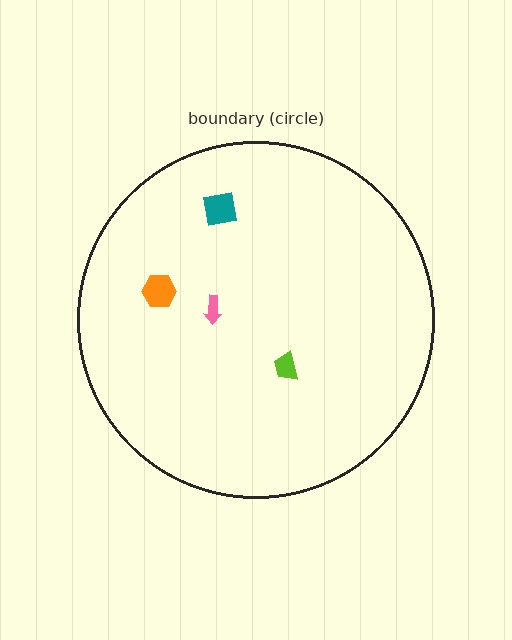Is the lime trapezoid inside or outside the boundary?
Inside.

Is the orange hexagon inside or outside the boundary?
Inside.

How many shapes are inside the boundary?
4 inside, 0 outside.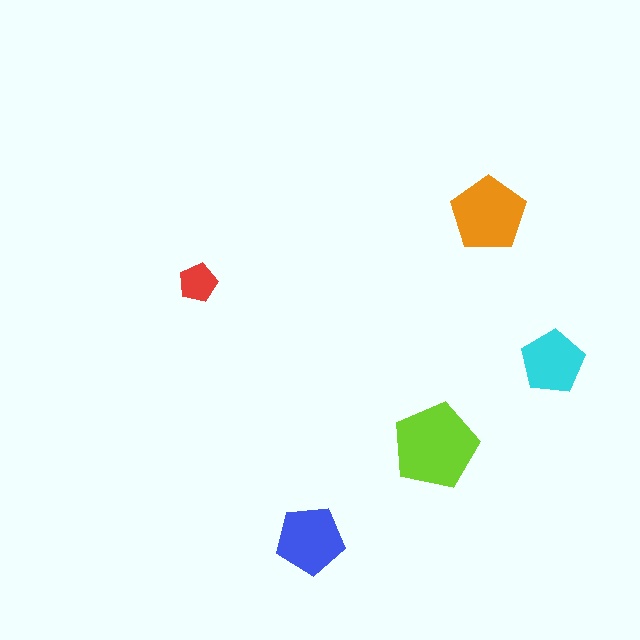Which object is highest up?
The orange pentagon is topmost.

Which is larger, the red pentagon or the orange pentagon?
The orange one.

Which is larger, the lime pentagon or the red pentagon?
The lime one.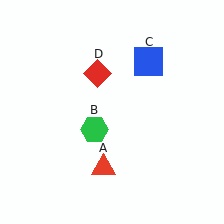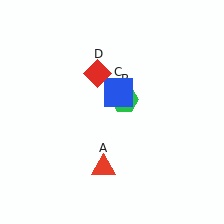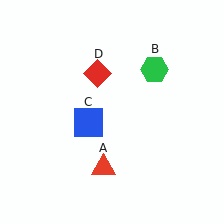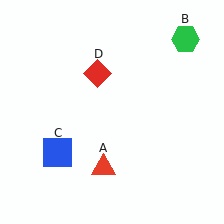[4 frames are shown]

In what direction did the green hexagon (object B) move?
The green hexagon (object B) moved up and to the right.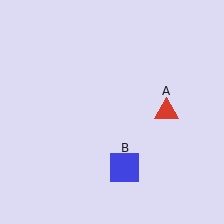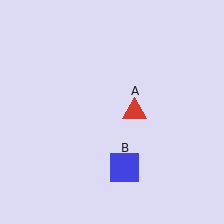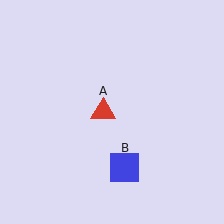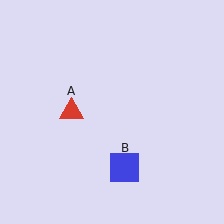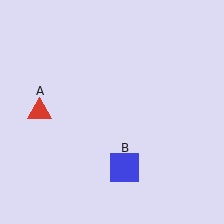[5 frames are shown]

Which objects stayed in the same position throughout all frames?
Blue square (object B) remained stationary.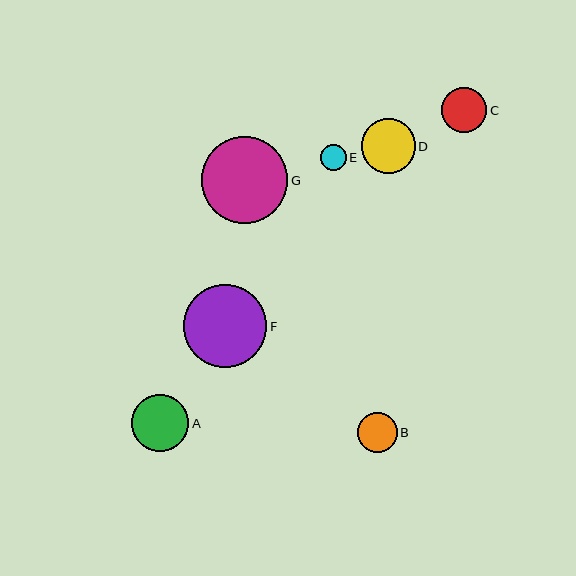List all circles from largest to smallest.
From largest to smallest: G, F, A, D, C, B, E.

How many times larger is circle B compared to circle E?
Circle B is approximately 1.5 times the size of circle E.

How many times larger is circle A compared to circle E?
Circle A is approximately 2.2 times the size of circle E.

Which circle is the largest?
Circle G is the largest with a size of approximately 87 pixels.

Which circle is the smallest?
Circle E is the smallest with a size of approximately 26 pixels.